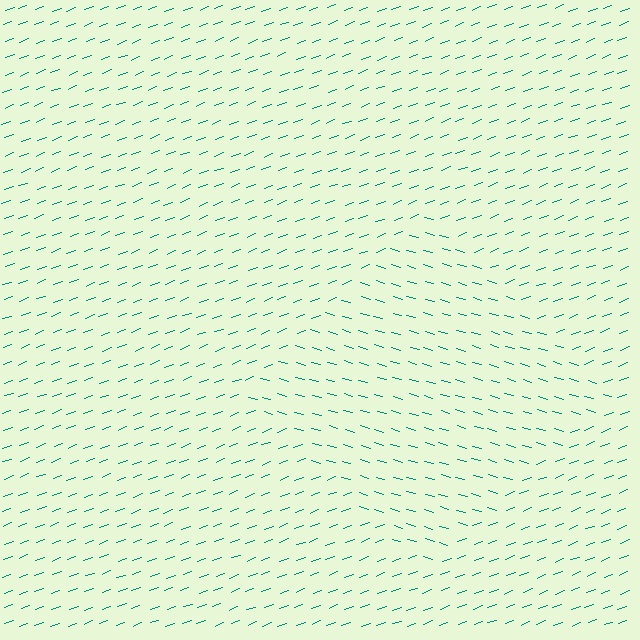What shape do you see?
I see a diamond.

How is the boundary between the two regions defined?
The boundary is defined purely by a change in line orientation (approximately 36 degrees difference). All lines are the same color and thickness.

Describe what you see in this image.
The image is filled with small teal line segments. A diamond region in the image has lines oriented differently from the surrounding lines, creating a visible texture boundary.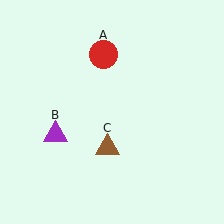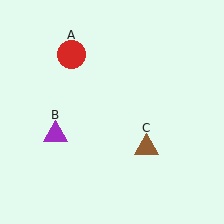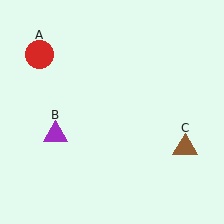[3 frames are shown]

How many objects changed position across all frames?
2 objects changed position: red circle (object A), brown triangle (object C).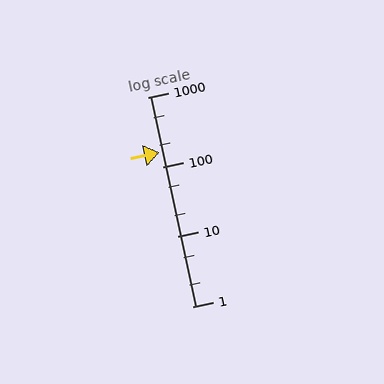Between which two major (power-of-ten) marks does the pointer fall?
The pointer is between 100 and 1000.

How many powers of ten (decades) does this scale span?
The scale spans 3 decades, from 1 to 1000.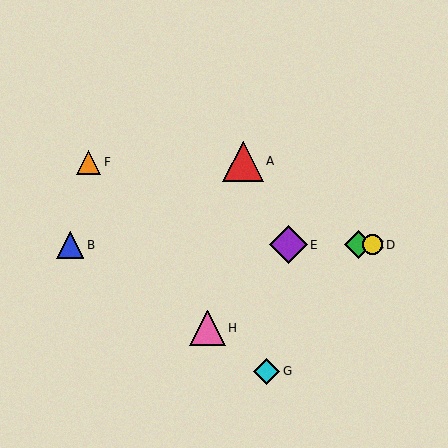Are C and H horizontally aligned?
No, C is at y≈245 and H is at y≈328.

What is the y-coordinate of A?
Object A is at y≈161.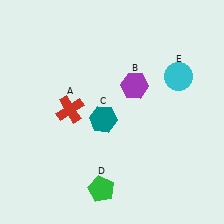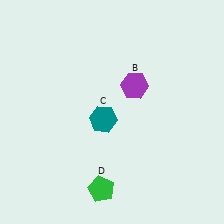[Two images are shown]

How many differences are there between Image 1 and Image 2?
There are 2 differences between the two images.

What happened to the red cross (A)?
The red cross (A) was removed in Image 2. It was in the top-left area of Image 1.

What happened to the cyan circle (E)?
The cyan circle (E) was removed in Image 2. It was in the top-right area of Image 1.